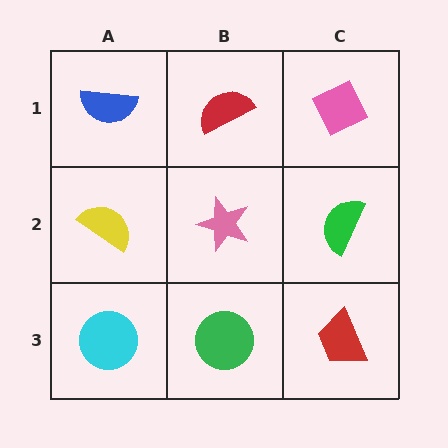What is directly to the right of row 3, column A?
A green circle.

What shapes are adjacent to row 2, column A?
A blue semicircle (row 1, column A), a cyan circle (row 3, column A), a pink star (row 2, column B).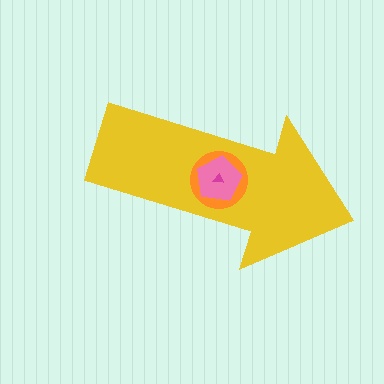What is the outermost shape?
The yellow arrow.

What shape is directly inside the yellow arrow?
The orange circle.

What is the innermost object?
The magenta triangle.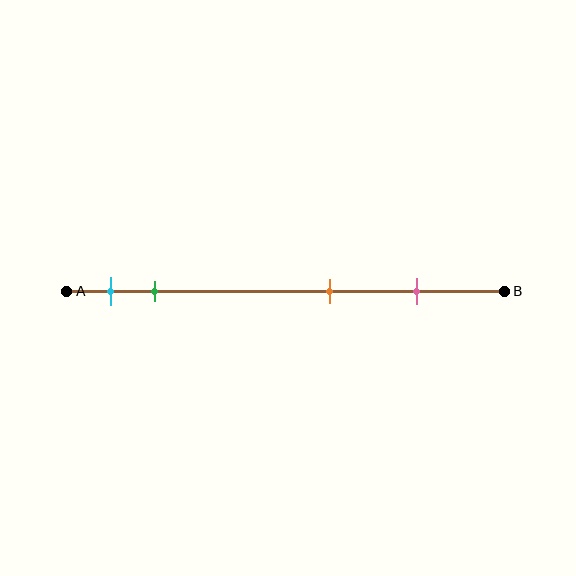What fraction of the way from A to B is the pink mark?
The pink mark is approximately 80% (0.8) of the way from A to B.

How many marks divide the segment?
There are 4 marks dividing the segment.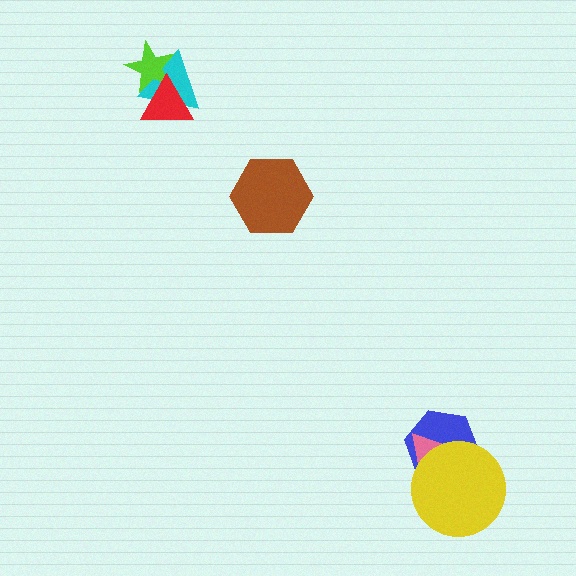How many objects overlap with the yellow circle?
2 objects overlap with the yellow circle.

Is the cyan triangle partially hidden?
Yes, it is partially covered by another shape.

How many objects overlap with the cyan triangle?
2 objects overlap with the cyan triangle.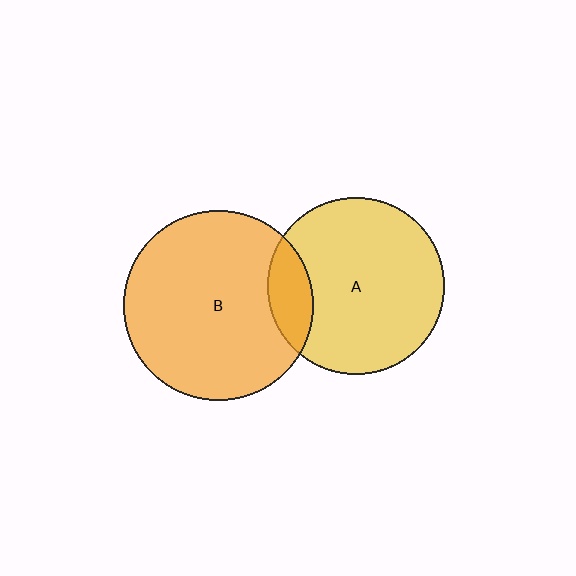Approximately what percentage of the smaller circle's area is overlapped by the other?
Approximately 15%.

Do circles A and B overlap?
Yes.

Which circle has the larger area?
Circle B (orange).